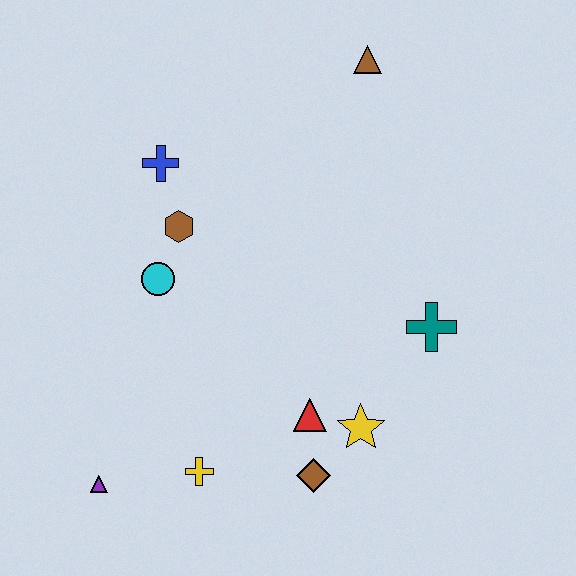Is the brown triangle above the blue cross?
Yes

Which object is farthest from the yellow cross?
The brown triangle is farthest from the yellow cross.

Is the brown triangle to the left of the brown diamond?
No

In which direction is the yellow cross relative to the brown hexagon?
The yellow cross is below the brown hexagon.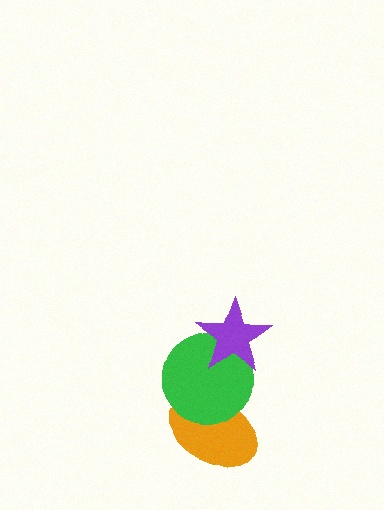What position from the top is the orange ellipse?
The orange ellipse is 3rd from the top.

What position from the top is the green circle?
The green circle is 2nd from the top.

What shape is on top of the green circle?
The purple star is on top of the green circle.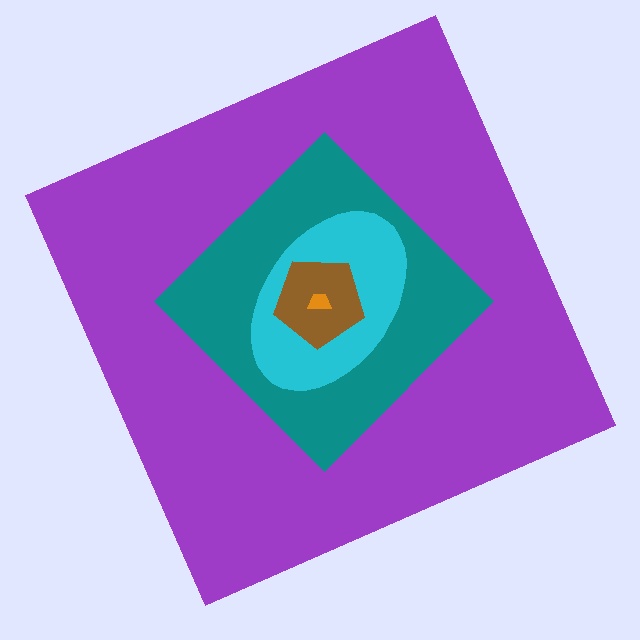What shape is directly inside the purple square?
The teal diamond.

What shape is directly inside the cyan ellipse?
The brown pentagon.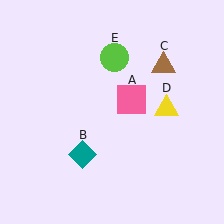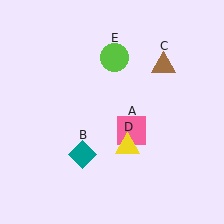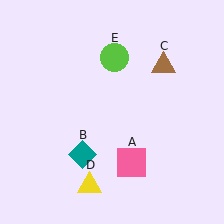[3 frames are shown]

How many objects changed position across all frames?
2 objects changed position: pink square (object A), yellow triangle (object D).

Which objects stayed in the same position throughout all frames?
Teal diamond (object B) and brown triangle (object C) and lime circle (object E) remained stationary.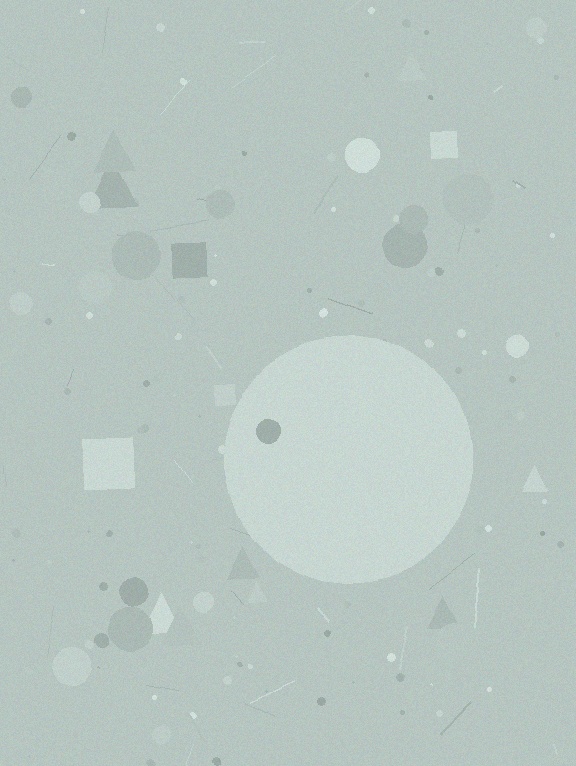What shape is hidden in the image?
A circle is hidden in the image.